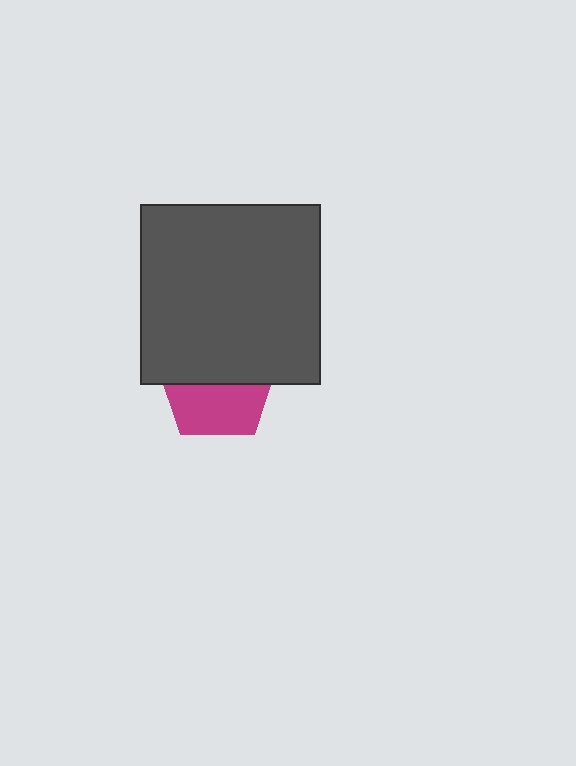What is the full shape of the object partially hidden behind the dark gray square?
The partially hidden object is a magenta pentagon.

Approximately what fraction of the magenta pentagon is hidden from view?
Roughly 53% of the magenta pentagon is hidden behind the dark gray square.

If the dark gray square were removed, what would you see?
You would see the complete magenta pentagon.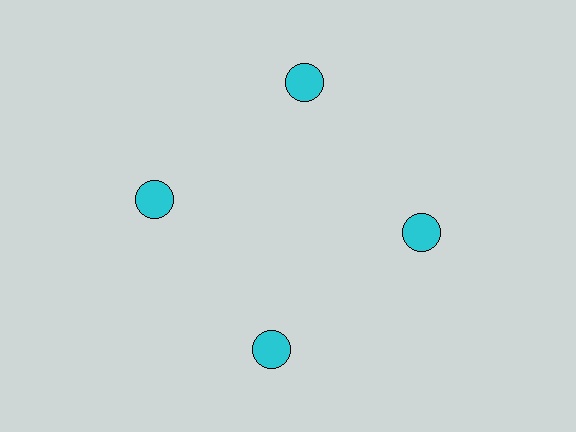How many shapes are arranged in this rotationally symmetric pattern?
There are 4 shapes, arranged in 4 groups of 1.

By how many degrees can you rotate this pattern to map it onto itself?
The pattern maps onto itself every 90 degrees of rotation.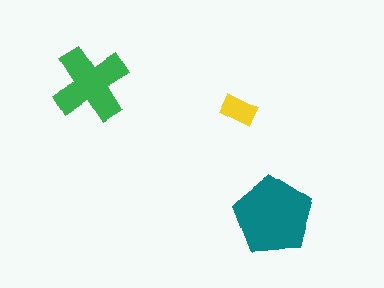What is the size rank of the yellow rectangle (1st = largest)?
3rd.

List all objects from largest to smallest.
The teal pentagon, the green cross, the yellow rectangle.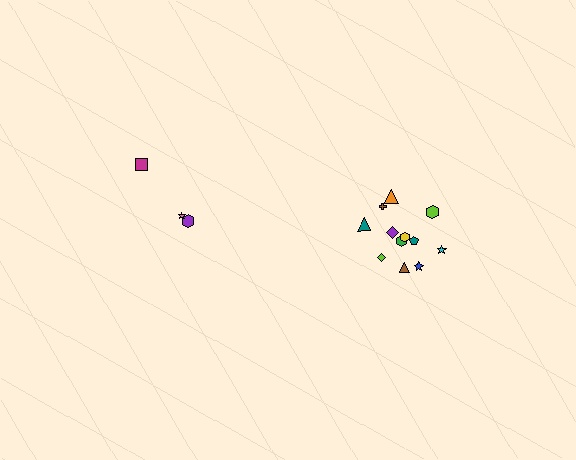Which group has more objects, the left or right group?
The right group.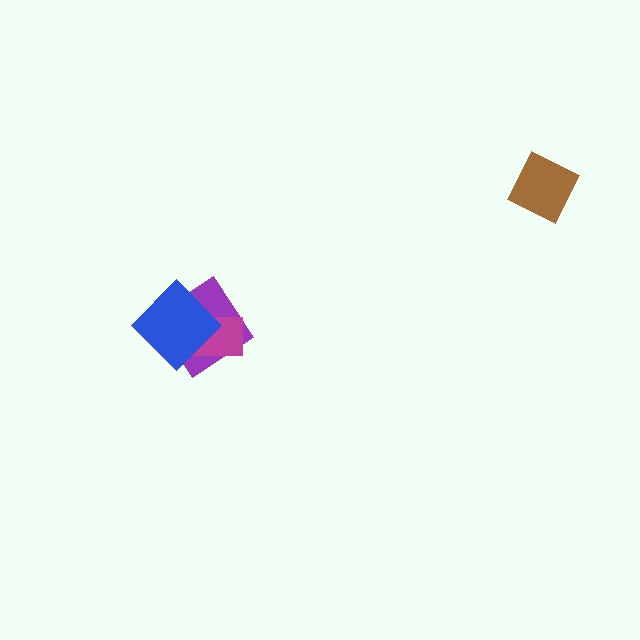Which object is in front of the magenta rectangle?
The blue diamond is in front of the magenta rectangle.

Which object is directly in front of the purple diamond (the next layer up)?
The magenta rectangle is directly in front of the purple diamond.